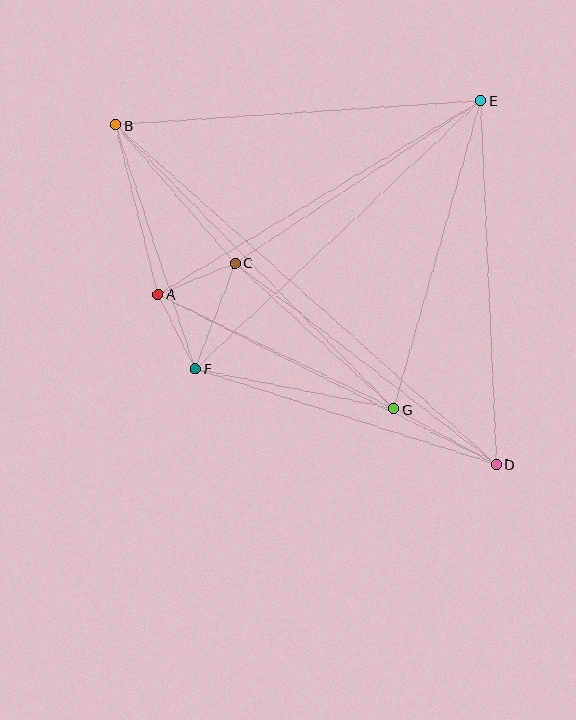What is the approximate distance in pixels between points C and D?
The distance between C and D is approximately 330 pixels.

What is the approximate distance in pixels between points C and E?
The distance between C and E is approximately 295 pixels.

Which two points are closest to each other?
Points A and C are closest to each other.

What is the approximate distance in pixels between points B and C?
The distance between B and C is approximately 183 pixels.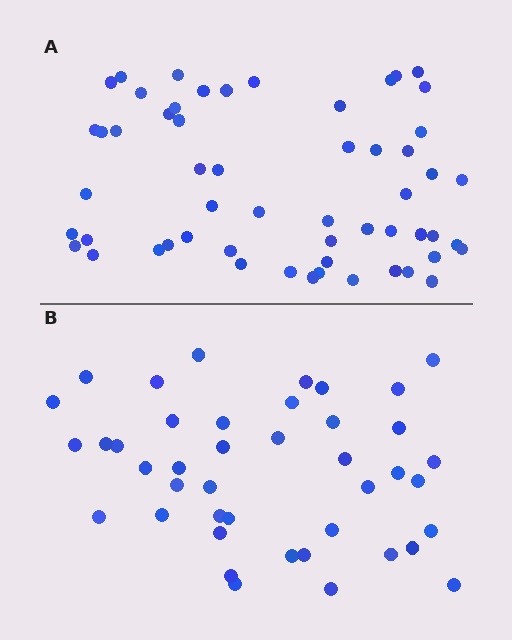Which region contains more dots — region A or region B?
Region A (the top region) has more dots.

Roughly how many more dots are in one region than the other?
Region A has approximately 15 more dots than region B.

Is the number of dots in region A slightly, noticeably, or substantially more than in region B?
Region A has noticeably more, but not dramatically so. The ratio is roughly 1.3 to 1.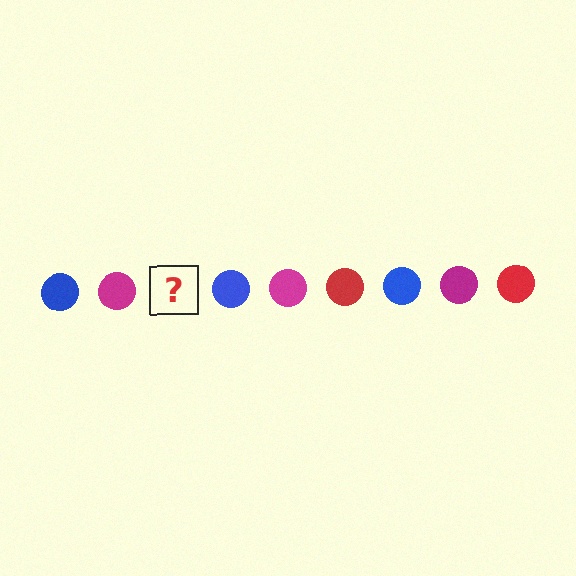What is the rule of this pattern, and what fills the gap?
The rule is that the pattern cycles through blue, magenta, red circles. The gap should be filled with a red circle.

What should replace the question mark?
The question mark should be replaced with a red circle.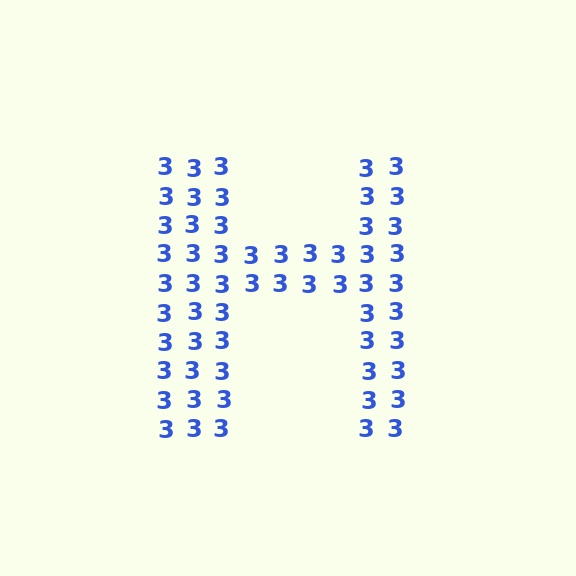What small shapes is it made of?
It is made of small digit 3's.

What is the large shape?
The large shape is the letter H.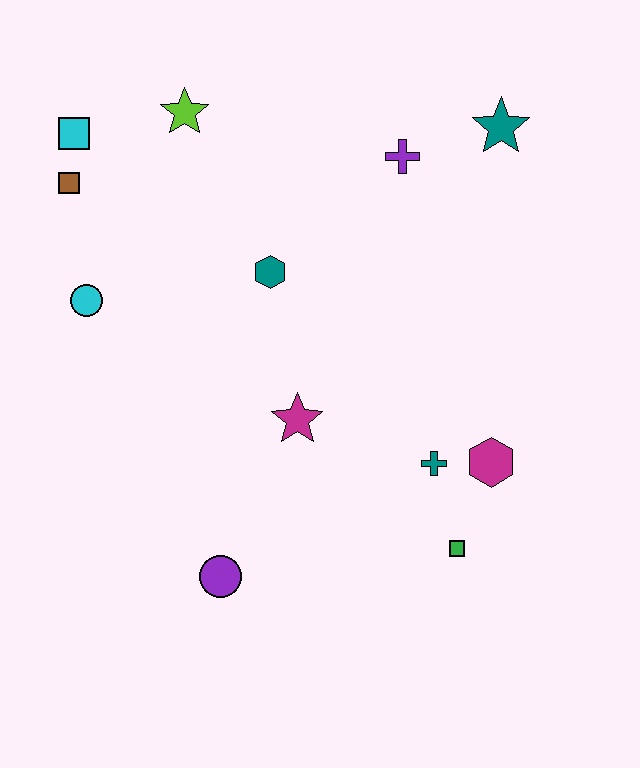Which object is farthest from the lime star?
The green square is farthest from the lime star.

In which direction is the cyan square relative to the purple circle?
The cyan square is above the purple circle.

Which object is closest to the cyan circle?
The brown square is closest to the cyan circle.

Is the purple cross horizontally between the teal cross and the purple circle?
Yes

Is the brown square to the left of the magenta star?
Yes